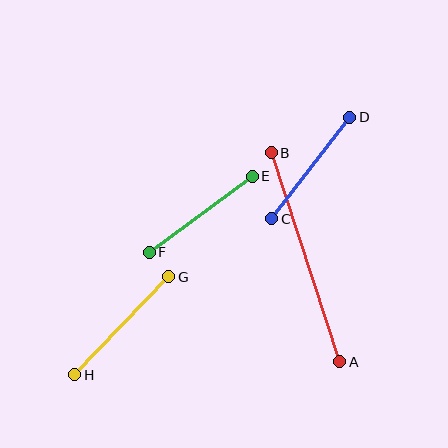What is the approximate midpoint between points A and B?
The midpoint is at approximately (305, 257) pixels.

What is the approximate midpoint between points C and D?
The midpoint is at approximately (311, 168) pixels.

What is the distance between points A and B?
The distance is approximately 220 pixels.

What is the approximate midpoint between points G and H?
The midpoint is at approximately (122, 326) pixels.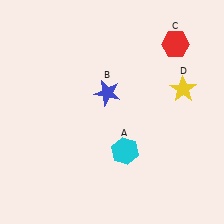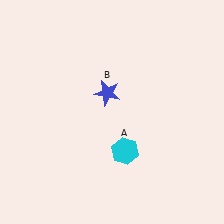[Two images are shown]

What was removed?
The yellow star (D), the red hexagon (C) were removed in Image 2.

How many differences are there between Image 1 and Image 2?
There are 2 differences between the two images.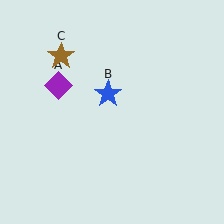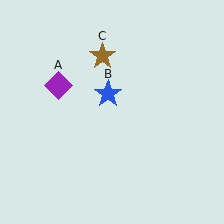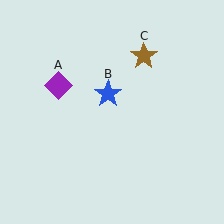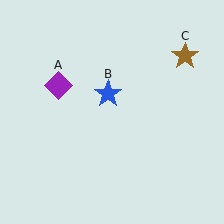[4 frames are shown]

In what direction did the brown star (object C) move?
The brown star (object C) moved right.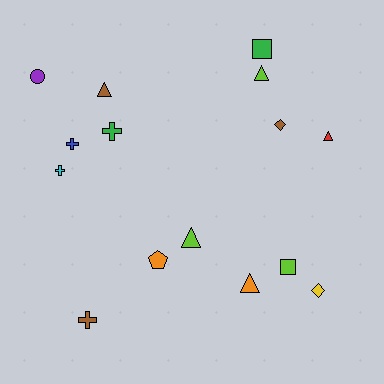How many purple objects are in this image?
There is 1 purple object.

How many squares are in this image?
There are 2 squares.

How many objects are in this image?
There are 15 objects.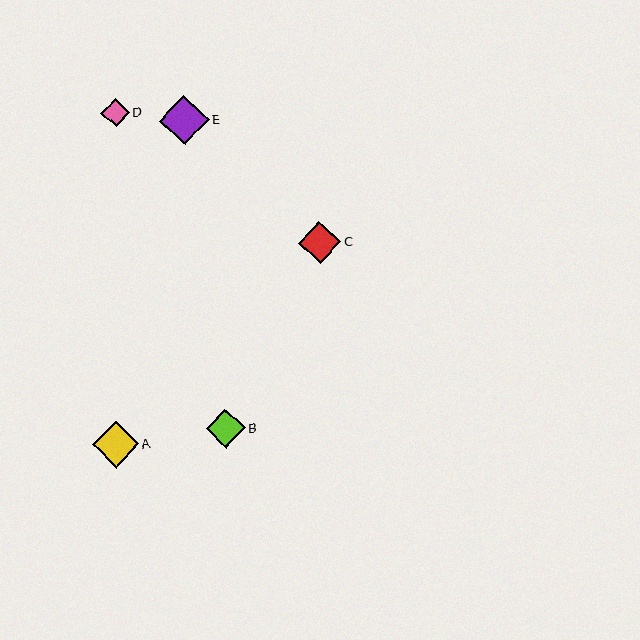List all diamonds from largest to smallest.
From largest to smallest: E, A, C, B, D.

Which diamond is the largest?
Diamond E is the largest with a size of approximately 49 pixels.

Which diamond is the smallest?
Diamond D is the smallest with a size of approximately 29 pixels.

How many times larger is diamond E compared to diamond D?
Diamond E is approximately 1.7 times the size of diamond D.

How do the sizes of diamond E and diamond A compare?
Diamond E and diamond A are approximately the same size.